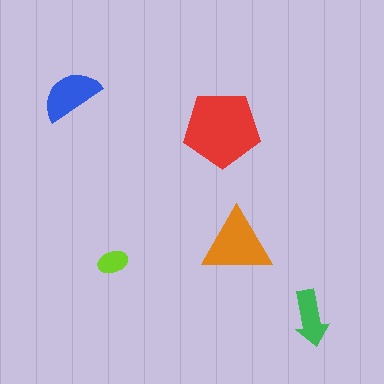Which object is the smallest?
The lime ellipse.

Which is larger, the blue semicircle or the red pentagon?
The red pentagon.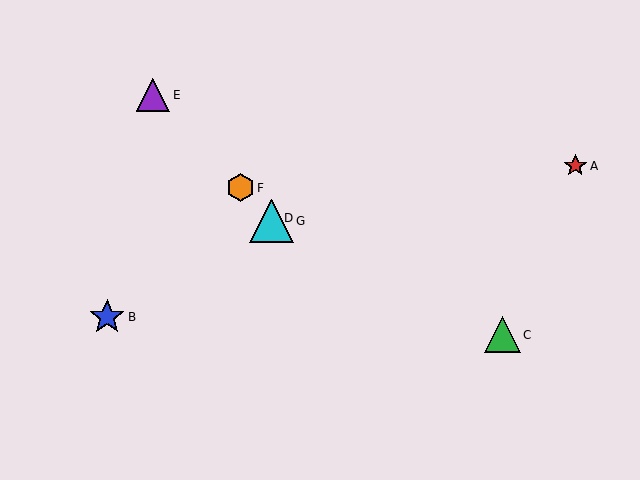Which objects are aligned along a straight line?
Objects D, E, F, G are aligned along a straight line.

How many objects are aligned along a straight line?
4 objects (D, E, F, G) are aligned along a straight line.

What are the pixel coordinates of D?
Object D is at (269, 218).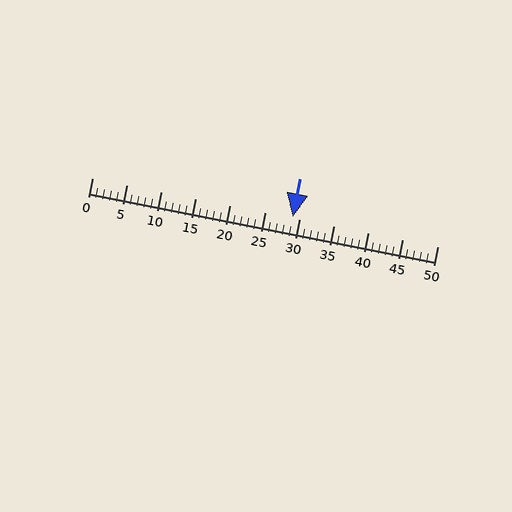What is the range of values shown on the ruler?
The ruler shows values from 0 to 50.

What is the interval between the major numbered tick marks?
The major tick marks are spaced 5 units apart.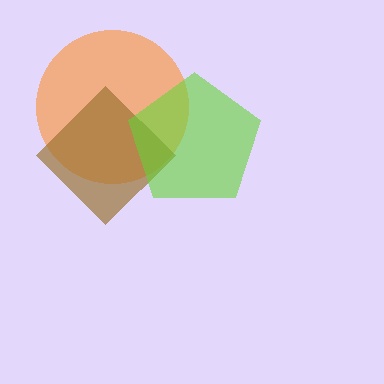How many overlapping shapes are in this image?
There are 3 overlapping shapes in the image.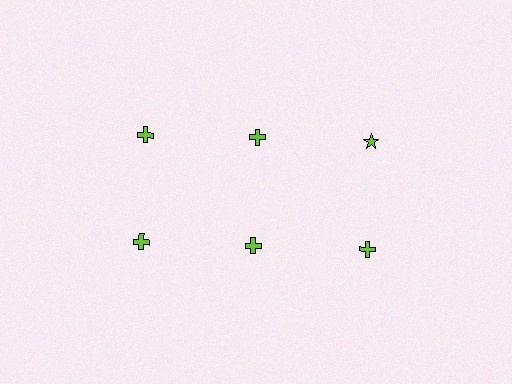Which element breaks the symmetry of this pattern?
The lime star in the top row, center column breaks the symmetry. All other shapes are lime crosses.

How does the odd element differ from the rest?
It has a different shape: star instead of cross.